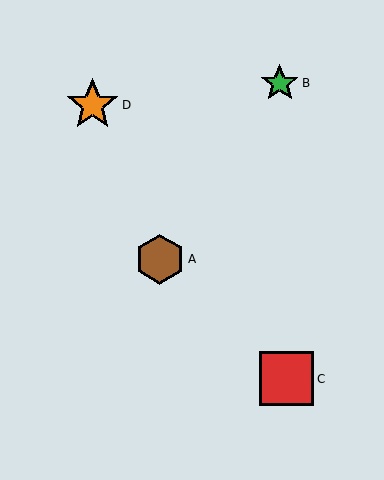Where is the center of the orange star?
The center of the orange star is at (93, 105).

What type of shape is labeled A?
Shape A is a brown hexagon.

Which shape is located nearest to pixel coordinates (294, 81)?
The green star (labeled B) at (280, 83) is nearest to that location.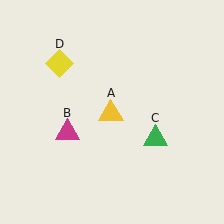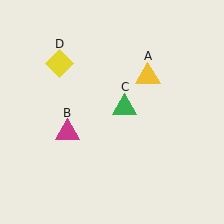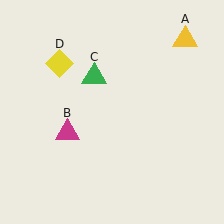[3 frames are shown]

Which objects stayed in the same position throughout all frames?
Magenta triangle (object B) and yellow diamond (object D) remained stationary.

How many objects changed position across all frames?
2 objects changed position: yellow triangle (object A), green triangle (object C).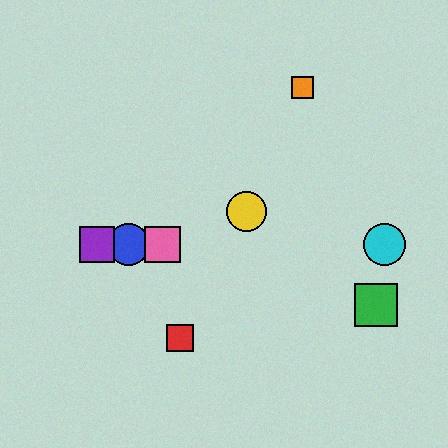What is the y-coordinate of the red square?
The red square is at y≈338.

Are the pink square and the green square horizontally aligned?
No, the pink square is at y≈244 and the green square is at y≈305.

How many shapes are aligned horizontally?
4 shapes (the blue circle, the purple square, the cyan circle, the pink square) are aligned horizontally.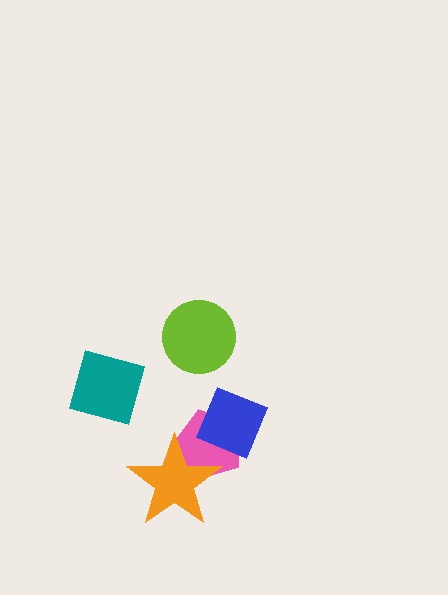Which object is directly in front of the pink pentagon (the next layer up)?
The blue square is directly in front of the pink pentagon.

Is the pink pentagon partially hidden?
Yes, it is partially covered by another shape.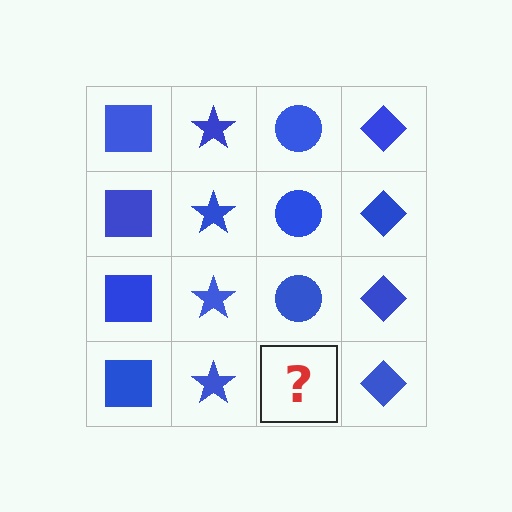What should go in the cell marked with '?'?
The missing cell should contain a blue circle.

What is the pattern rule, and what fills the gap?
The rule is that each column has a consistent shape. The gap should be filled with a blue circle.